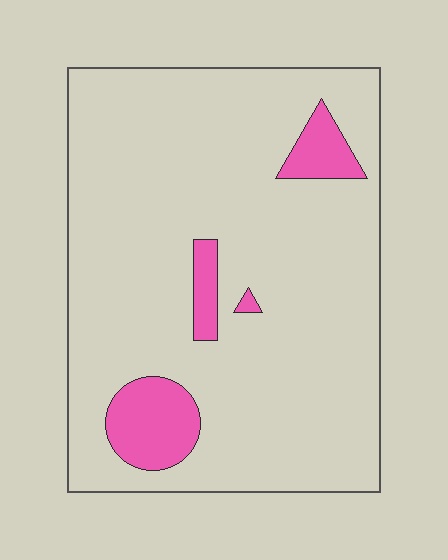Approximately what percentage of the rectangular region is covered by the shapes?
Approximately 10%.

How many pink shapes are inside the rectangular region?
4.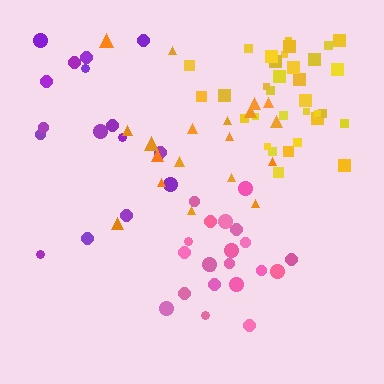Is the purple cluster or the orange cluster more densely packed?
Orange.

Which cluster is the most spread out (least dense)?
Purple.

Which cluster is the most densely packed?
Yellow.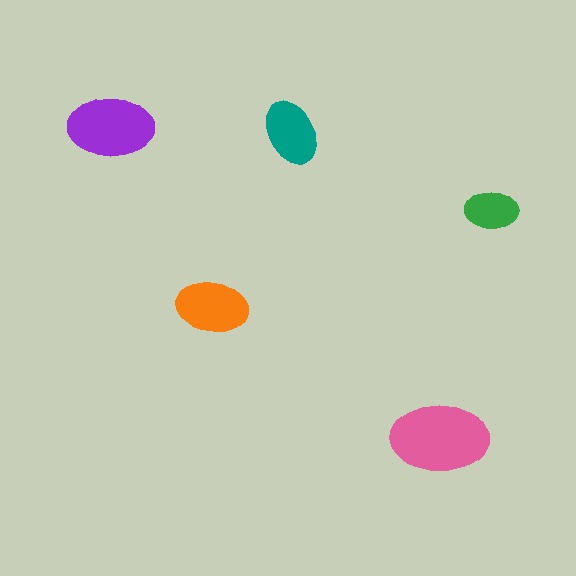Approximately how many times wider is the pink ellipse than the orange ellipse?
About 1.5 times wider.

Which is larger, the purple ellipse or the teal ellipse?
The purple one.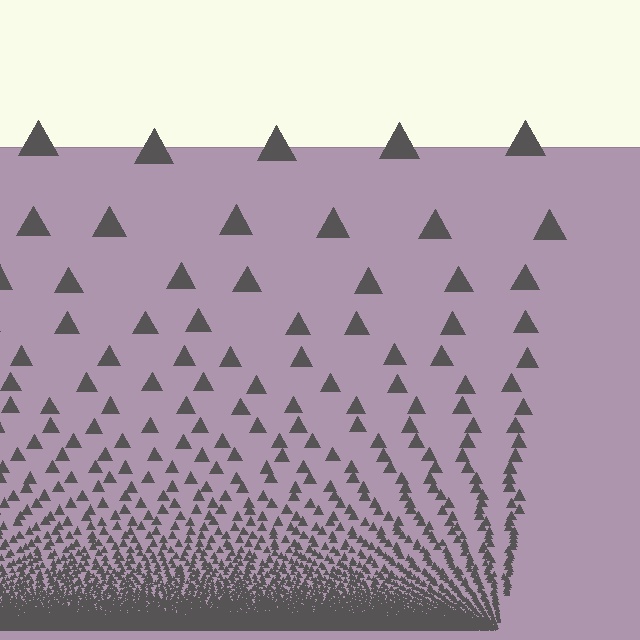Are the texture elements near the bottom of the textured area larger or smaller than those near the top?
Smaller. The gradient is inverted — elements near the bottom are smaller and denser.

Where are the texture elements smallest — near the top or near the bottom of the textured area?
Near the bottom.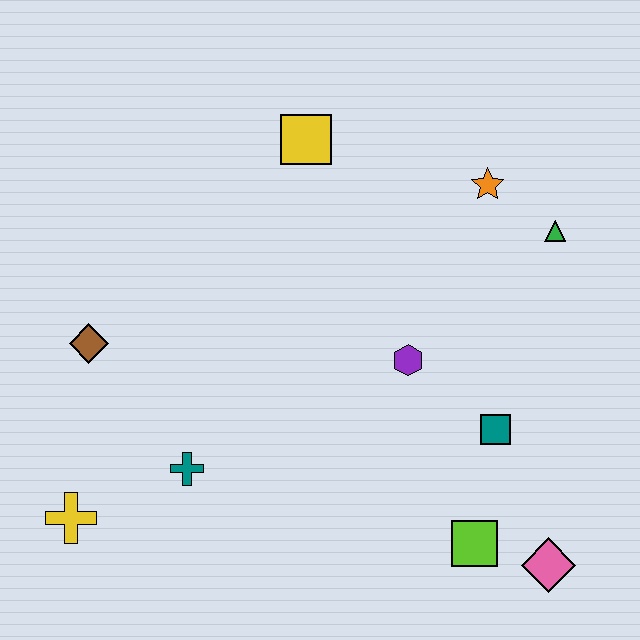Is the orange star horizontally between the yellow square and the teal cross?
No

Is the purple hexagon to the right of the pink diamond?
No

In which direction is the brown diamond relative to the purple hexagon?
The brown diamond is to the left of the purple hexagon.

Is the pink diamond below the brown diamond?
Yes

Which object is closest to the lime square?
The pink diamond is closest to the lime square.